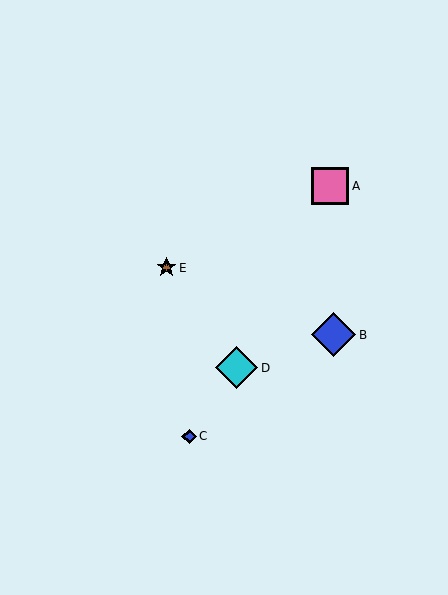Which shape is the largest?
The blue diamond (labeled B) is the largest.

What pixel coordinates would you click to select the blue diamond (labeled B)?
Click at (334, 335) to select the blue diamond B.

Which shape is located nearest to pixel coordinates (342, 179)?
The pink square (labeled A) at (330, 186) is nearest to that location.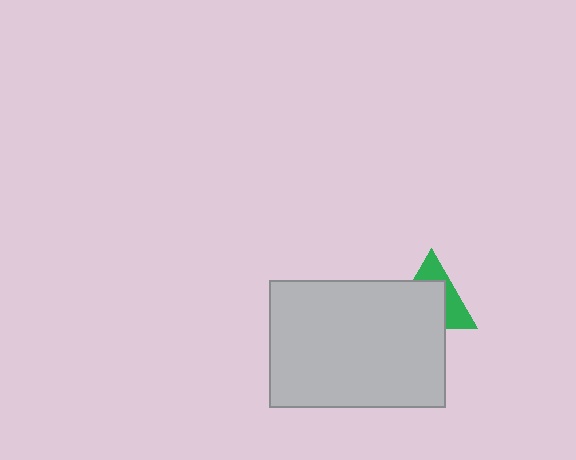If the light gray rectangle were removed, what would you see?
You would see the complete green triangle.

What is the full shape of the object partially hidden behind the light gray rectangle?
The partially hidden object is a green triangle.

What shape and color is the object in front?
The object in front is a light gray rectangle.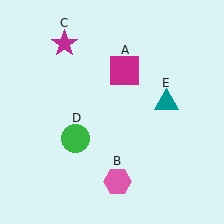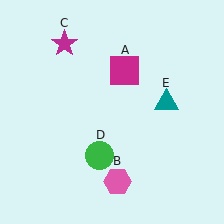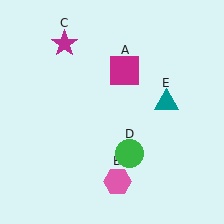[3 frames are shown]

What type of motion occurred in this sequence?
The green circle (object D) rotated counterclockwise around the center of the scene.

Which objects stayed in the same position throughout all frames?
Magenta square (object A) and pink hexagon (object B) and magenta star (object C) and teal triangle (object E) remained stationary.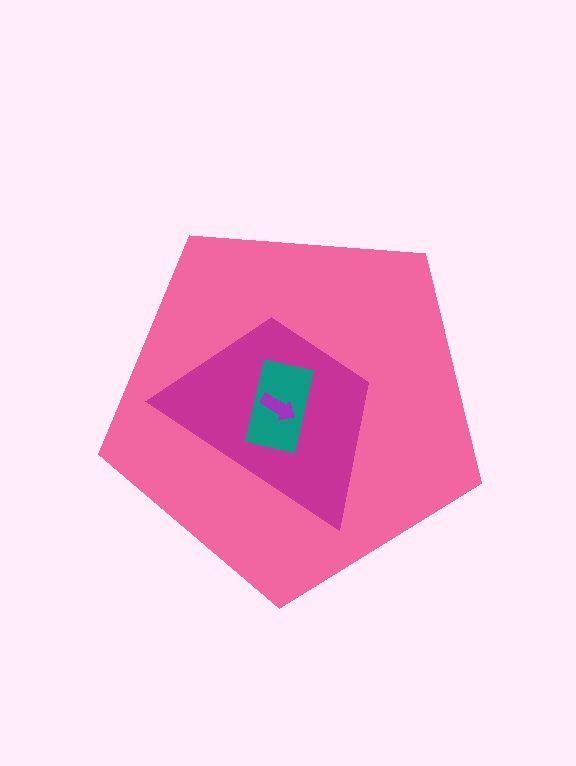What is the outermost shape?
The pink pentagon.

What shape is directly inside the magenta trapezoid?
The teal rectangle.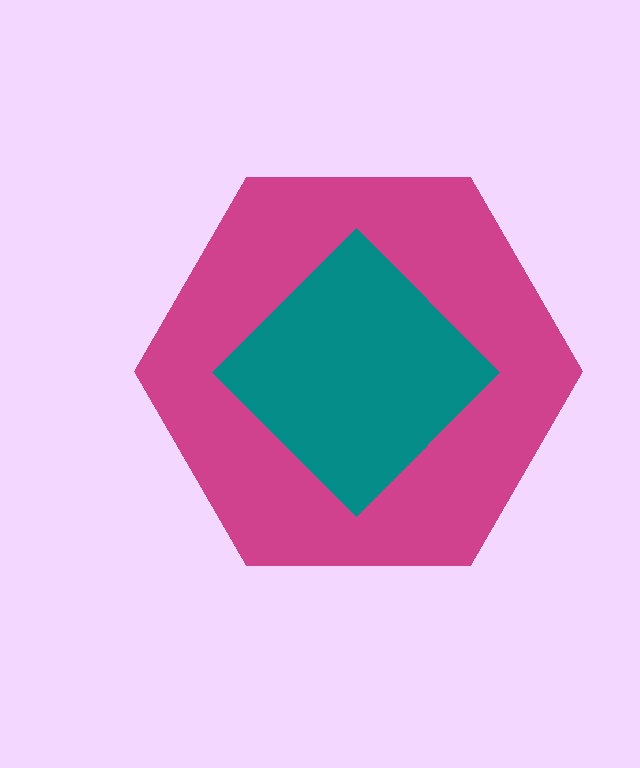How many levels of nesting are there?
2.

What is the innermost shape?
The teal diamond.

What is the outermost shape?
The magenta hexagon.